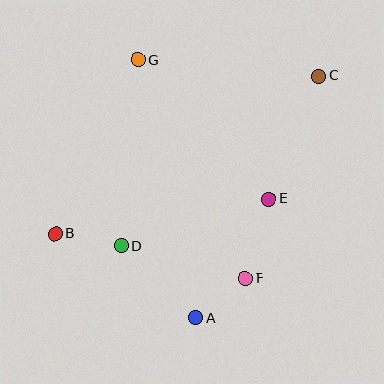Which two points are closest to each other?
Points A and F are closest to each other.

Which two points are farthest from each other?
Points B and C are farthest from each other.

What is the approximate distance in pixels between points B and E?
The distance between B and E is approximately 217 pixels.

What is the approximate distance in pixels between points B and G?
The distance between B and G is approximately 193 pixels.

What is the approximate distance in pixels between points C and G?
The distance between C and G is approximately 182 pixels.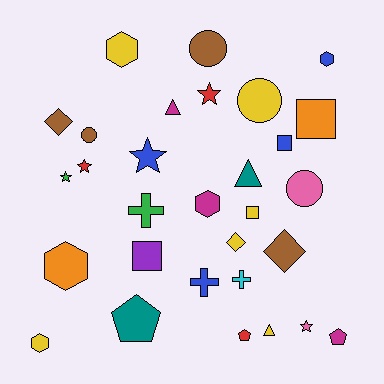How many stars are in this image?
There are 5 stars.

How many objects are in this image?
There are 30 objects.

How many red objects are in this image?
There are 3 red objects.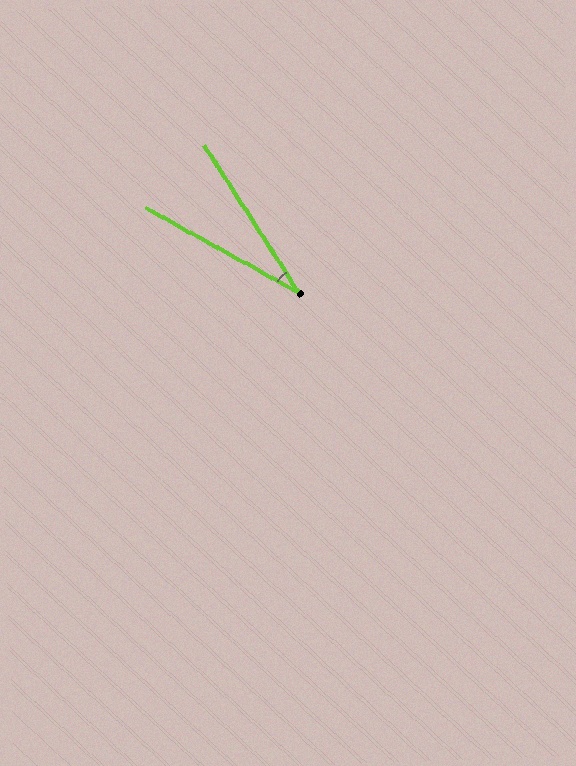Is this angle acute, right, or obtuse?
It is acute.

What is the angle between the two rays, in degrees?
Approximately 28 degrees.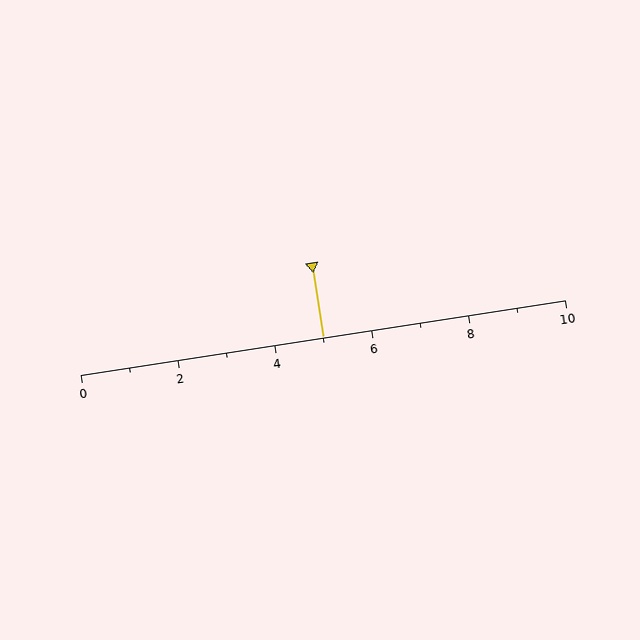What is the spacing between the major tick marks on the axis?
The major ticks are spaced 2 apart.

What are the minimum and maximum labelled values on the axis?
The axis runs from 0 to 10.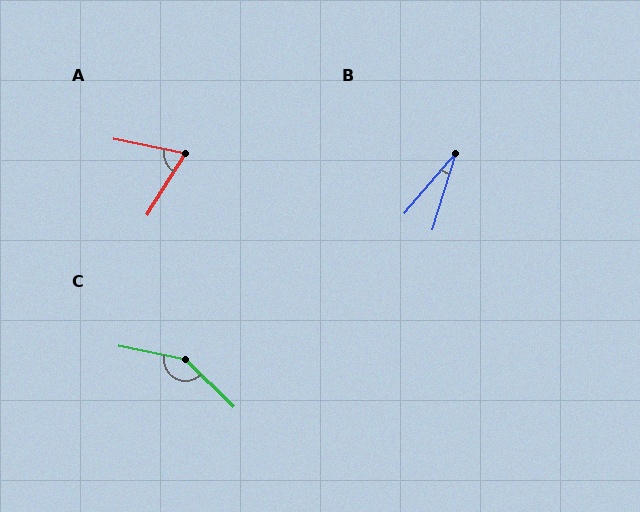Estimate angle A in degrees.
Approximately 70 degrees.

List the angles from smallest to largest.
B (23°), A (70°), C (147°).